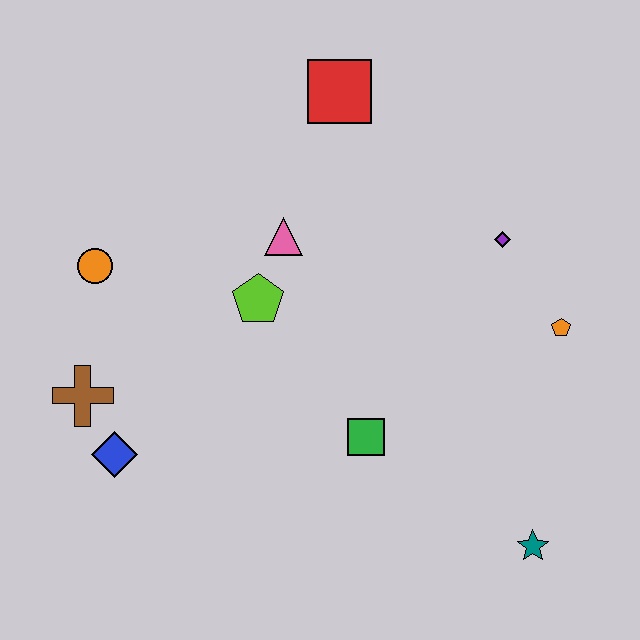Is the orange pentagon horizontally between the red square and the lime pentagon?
No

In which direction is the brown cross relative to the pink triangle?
The brown cross is to the left of the pink triangle.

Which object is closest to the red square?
The pink triangle is closest to the red square.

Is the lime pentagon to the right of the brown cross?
Yes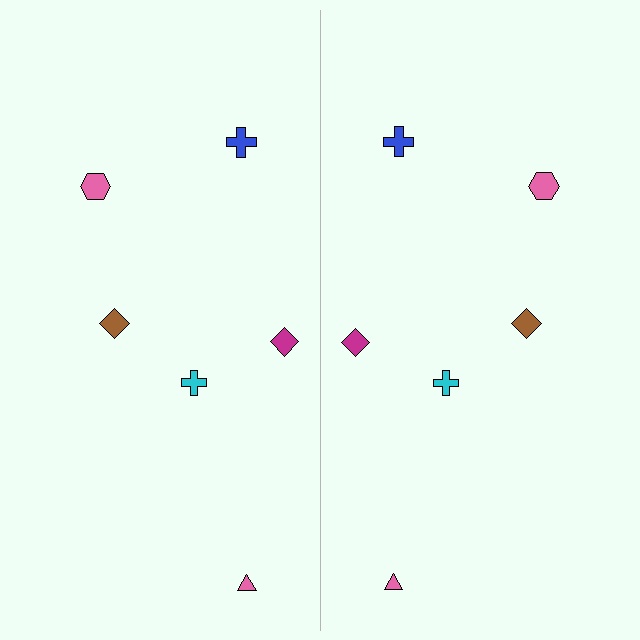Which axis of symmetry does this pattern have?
The pattern has a vertical axis of symmetry running through the center of the image.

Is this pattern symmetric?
Yes, this pattern has bilateral (reflection) symmetry.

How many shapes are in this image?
There are 12 shapes in this image.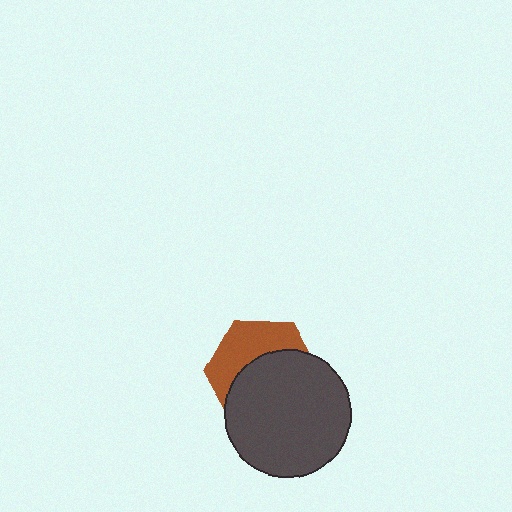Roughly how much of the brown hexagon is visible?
A small part of it is visible (roughly 41%).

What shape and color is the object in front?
The object in front is a dark gray circle.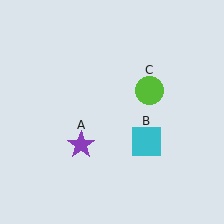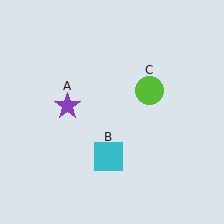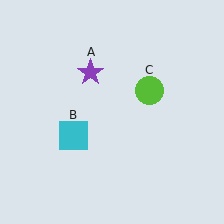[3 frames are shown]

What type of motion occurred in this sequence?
The purple star (object A), cyan square (object B) rotated clockwise around the center of the scene.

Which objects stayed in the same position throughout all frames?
Lime circle (object C) remained stationary.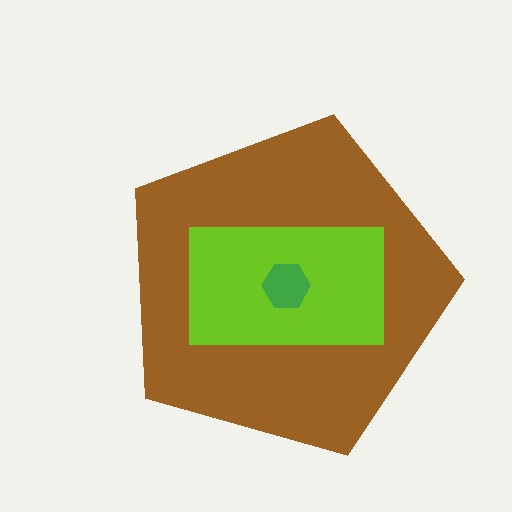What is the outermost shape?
The brown pentagon.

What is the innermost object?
The green hexagon.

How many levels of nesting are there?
3.